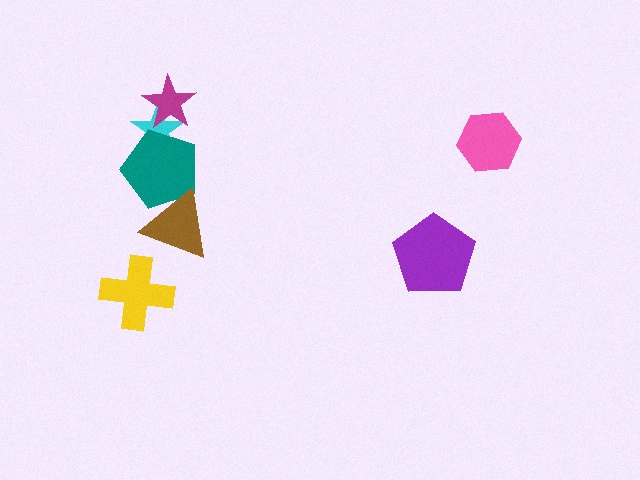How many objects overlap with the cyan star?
2 objects overlap with the cyan star.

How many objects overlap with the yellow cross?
0 objects overlap with the yellow cross.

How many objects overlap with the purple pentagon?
0 objects overlap with the purple pentagon.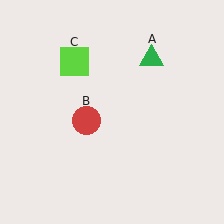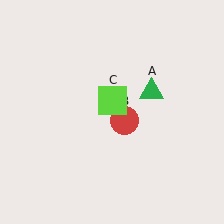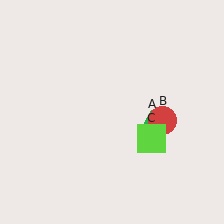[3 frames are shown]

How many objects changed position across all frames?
3 objects changed position: green triangle (object A), red circle (object B), lime square (object C).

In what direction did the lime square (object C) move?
The lime square (object C) moved down and to the right.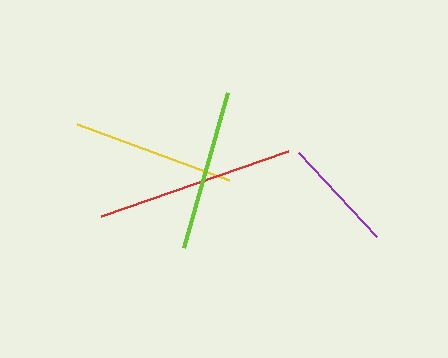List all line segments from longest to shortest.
From longest to shortest: red, yellow, lime, purple.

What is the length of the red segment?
The red segment is approximately 198 pixels long.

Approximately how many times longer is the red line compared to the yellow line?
The red line is approximately 1.2 times the length of the yellow line.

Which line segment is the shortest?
The purple line is the shortest at approximately 115 pixels.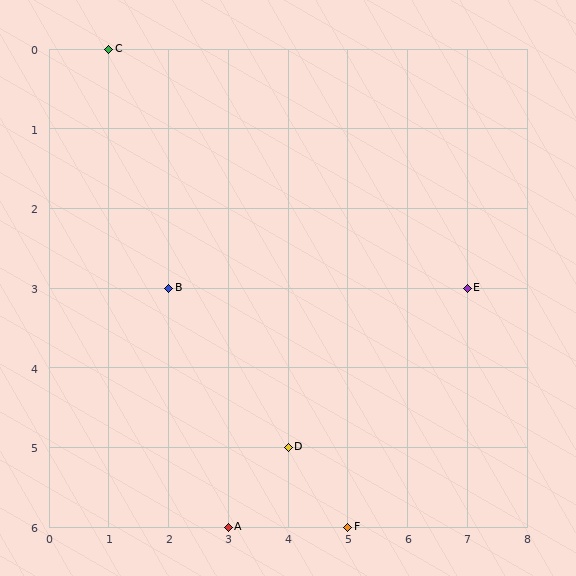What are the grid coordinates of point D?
Point D is at grid coordinates (4, 5).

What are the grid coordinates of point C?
Point C is at grid coordinates (1, 0).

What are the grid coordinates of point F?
Point F is at grid coordinates (5, 6).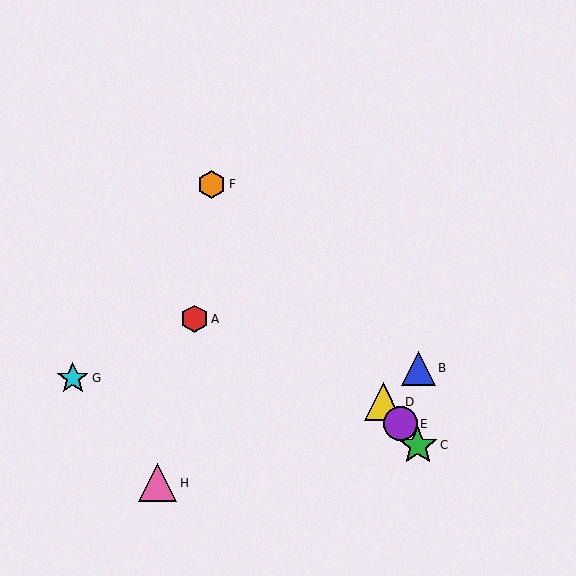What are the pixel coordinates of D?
Object D is at (383, 402).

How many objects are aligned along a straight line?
4 objects (C, D, E, F) are aligned along a straight line.